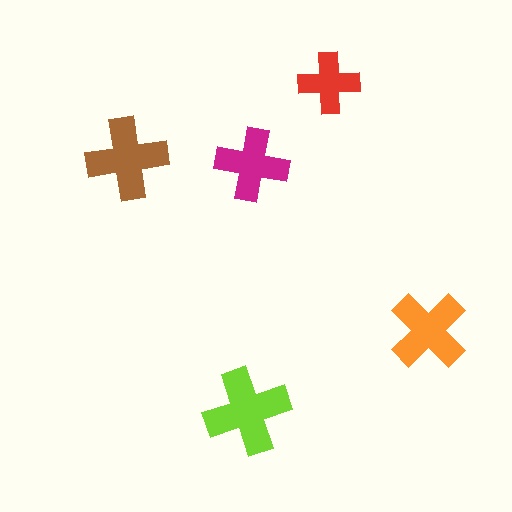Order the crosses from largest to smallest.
the lime one, the brown one, the orange one, the magenta one, the red one.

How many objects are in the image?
There are 5 objects in the image.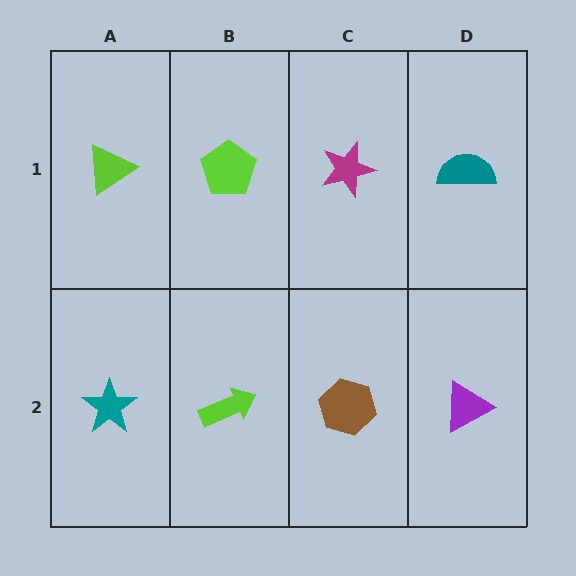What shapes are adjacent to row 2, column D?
A teal semicircle (row 1, column D), a brown hexagon (row 2, column C).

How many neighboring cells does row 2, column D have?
2.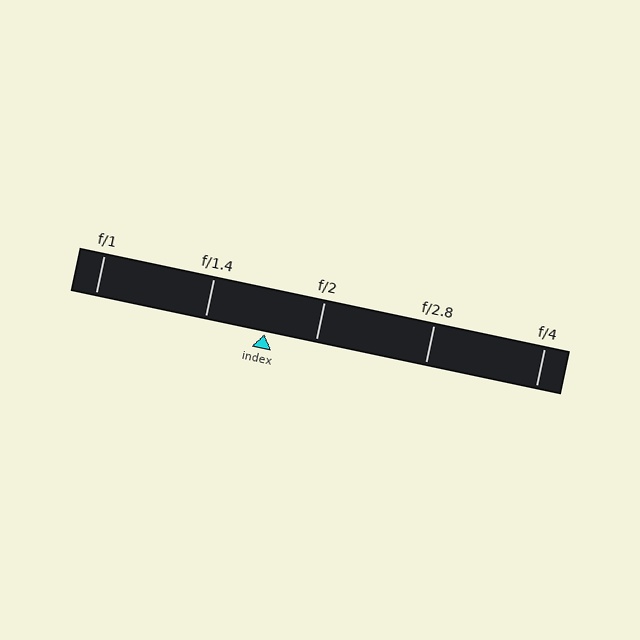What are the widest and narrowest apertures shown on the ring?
The widest aperture shown is f/1 and the narrowest is f/4.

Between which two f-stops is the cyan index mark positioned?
The index mark is between f/1.4 and f/2.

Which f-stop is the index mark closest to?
The index mark is closest to f/2.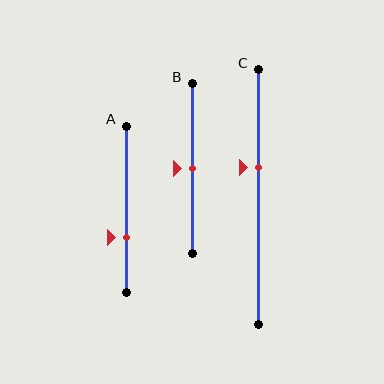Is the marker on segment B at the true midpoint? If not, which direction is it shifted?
Yes, the marker on segment B is at the true midpoint.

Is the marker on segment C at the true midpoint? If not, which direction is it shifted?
No, the marker on segment C is shifted upward by about 11% of the segment length.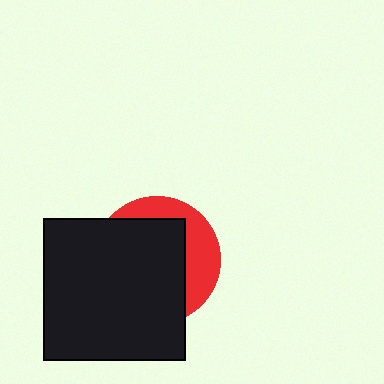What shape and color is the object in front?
The object in front is a black square.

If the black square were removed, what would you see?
You would see the complete red circle.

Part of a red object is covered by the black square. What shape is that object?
It is a circle.